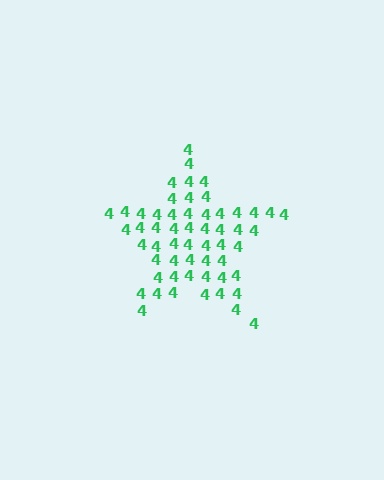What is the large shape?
The large shape is a star.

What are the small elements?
The small elements are digit 4's.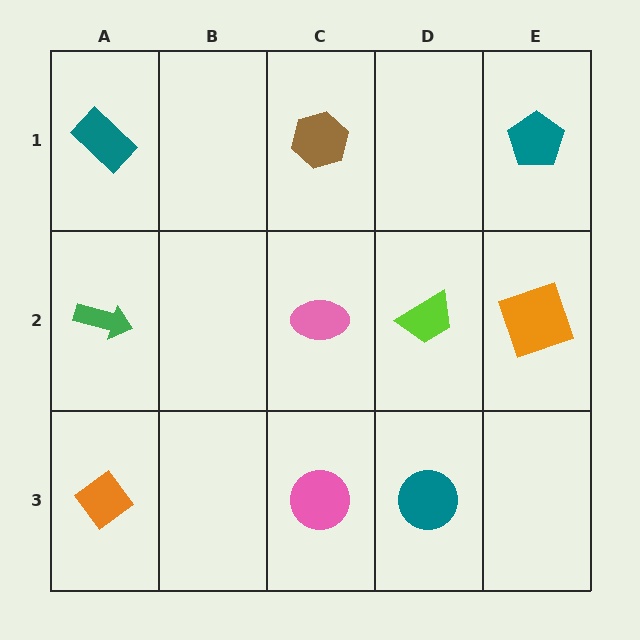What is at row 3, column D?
A teal circle.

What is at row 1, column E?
A teal pentagon.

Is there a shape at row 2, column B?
No, that cell is empty.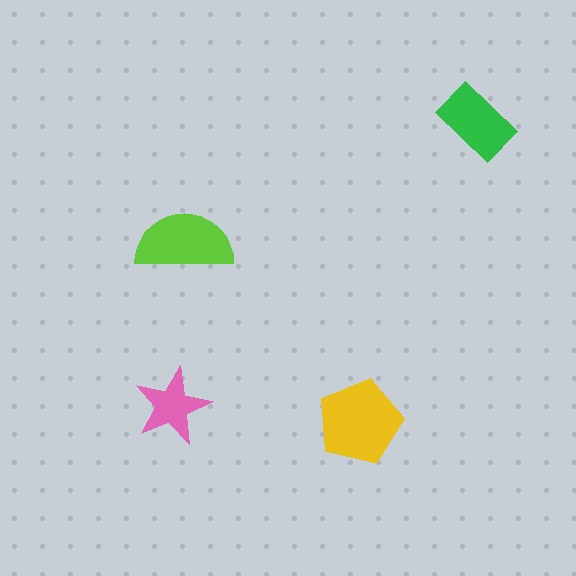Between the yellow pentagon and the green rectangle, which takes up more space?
The yellow pentagon.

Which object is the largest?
The yellow pentagon.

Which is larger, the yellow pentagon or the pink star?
The yellow pentagon.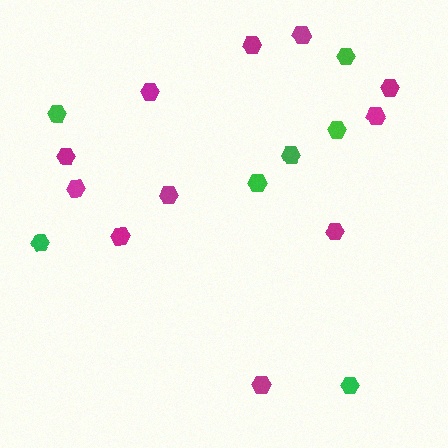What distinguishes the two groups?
There are 2 groups: one group of magenta hexagons (11) and one group of green hexagons (7).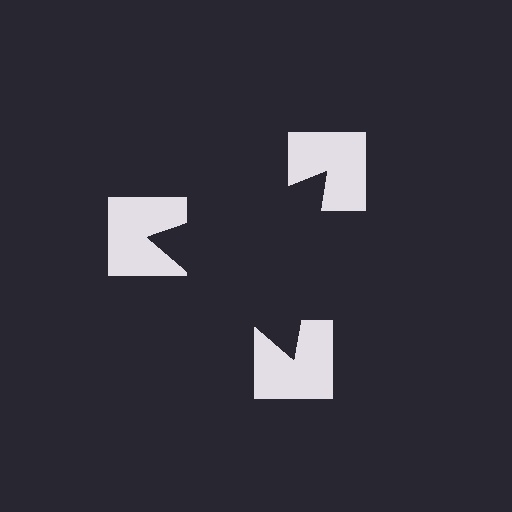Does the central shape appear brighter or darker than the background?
It typically appears slightly darker than the background, even though no actual brightness change is drawn.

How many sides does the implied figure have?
3 sides.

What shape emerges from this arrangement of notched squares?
An illusory triangle — its edges are inferred from the aligned wedge cuts in the notched squares, not physically drawn.